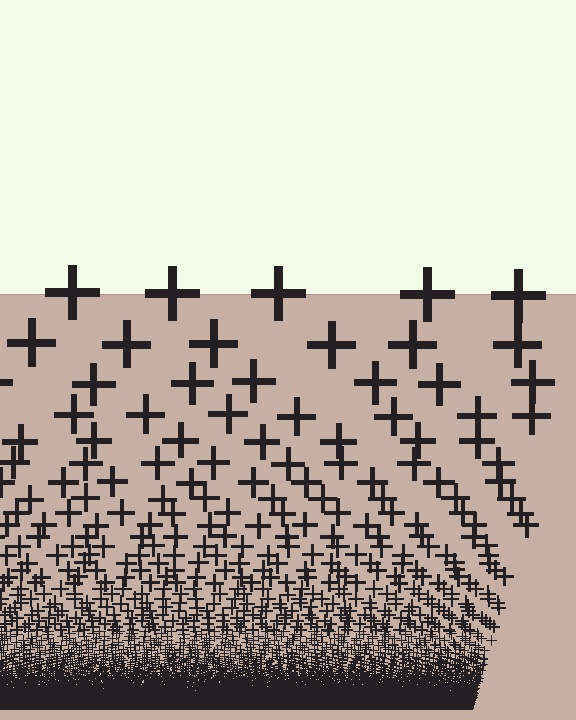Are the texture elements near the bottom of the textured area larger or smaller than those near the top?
Smaller. The gradient is inverted — elements near the bottom are smaller and denser.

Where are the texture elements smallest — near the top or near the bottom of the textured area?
Near the bottom.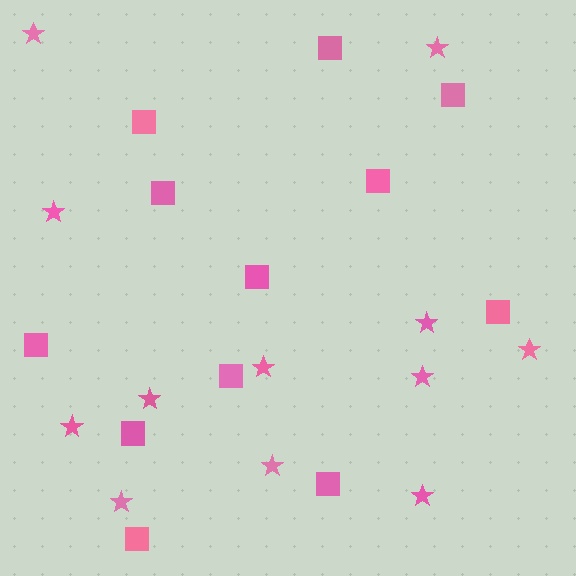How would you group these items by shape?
There are 2 groups: one group of squares (12) and one group of stars (12).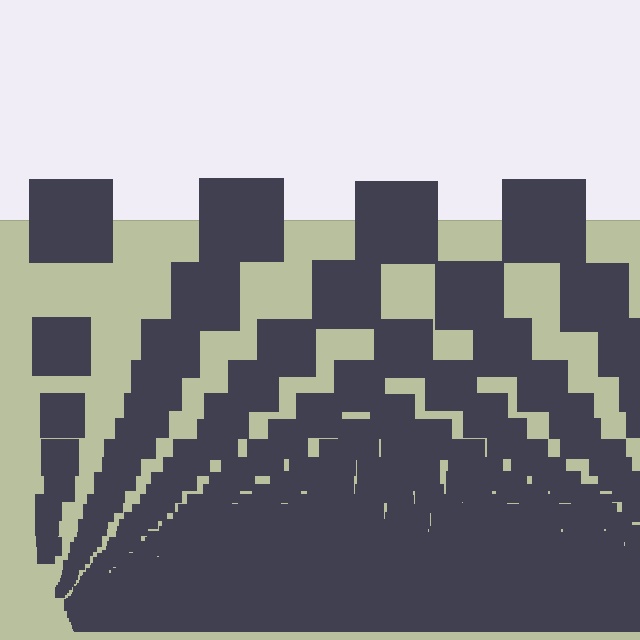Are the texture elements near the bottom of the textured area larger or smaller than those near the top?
Smaller. The gradient is inverted — elements near the bottom are smaller and denser.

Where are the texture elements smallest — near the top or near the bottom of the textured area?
Near the bottom.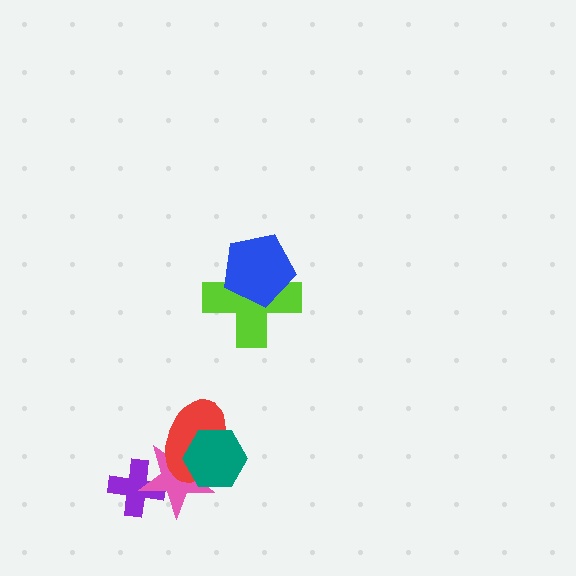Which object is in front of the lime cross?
The blue pentagon is in front of the lime cross.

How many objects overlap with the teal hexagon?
2 objects overlap with the teal hexagon.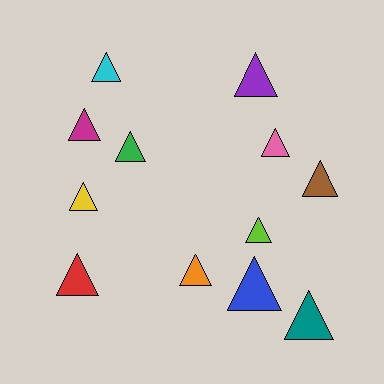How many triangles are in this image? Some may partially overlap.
There are 12 triangles.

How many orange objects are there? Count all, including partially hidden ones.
There is 1 orange object.